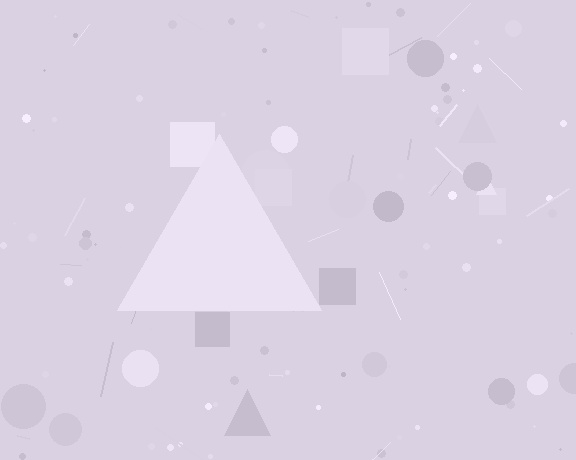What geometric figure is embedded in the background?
A triangle is embedded in the background.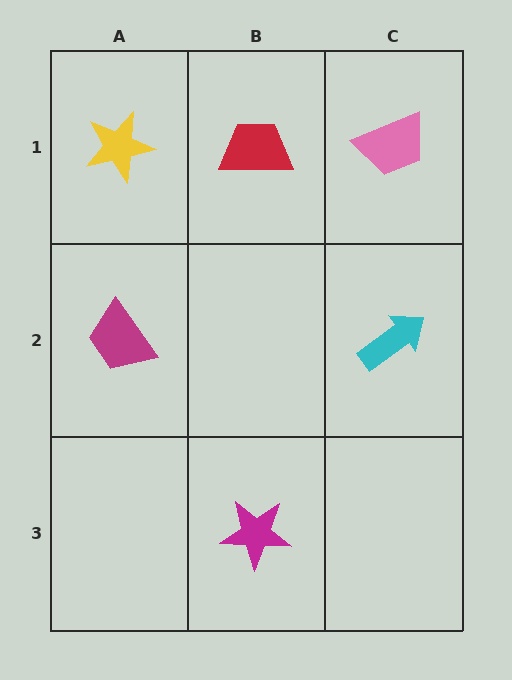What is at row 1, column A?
A yellow star.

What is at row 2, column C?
A cyan arrow.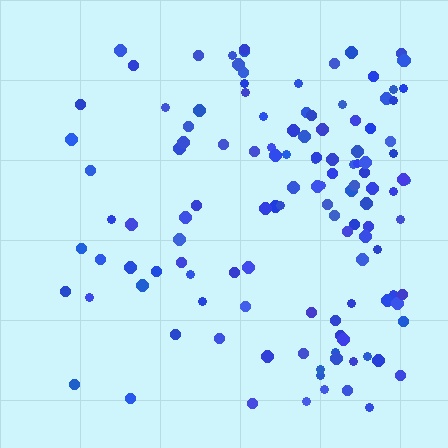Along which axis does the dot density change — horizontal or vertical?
Horizontal.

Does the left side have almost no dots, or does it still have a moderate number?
Still a moderate number, just noticeably fewer than the right.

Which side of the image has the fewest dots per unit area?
The left.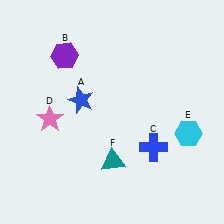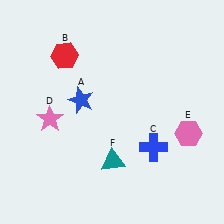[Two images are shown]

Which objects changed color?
B changed from purple to red. E changed from cyan to pink.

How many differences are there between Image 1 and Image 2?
There are 2 differences between the two images.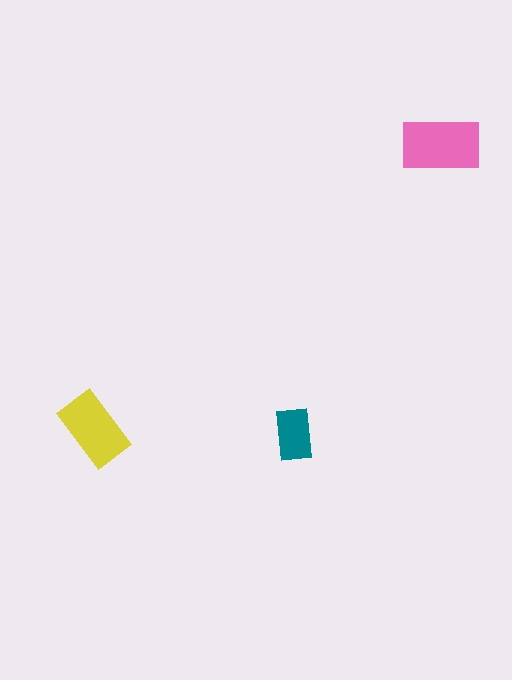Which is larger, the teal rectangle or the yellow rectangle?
The yellow one.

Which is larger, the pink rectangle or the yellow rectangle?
The pink one.